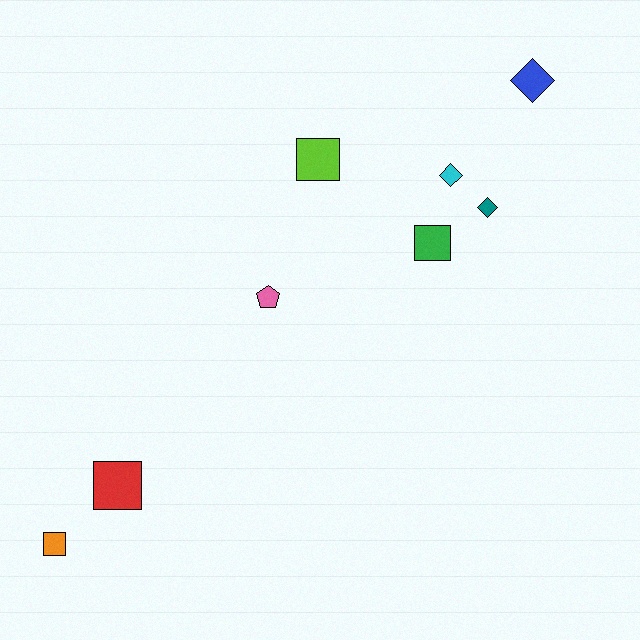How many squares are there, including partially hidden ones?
There are 4 squares.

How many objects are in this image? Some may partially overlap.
There are 8 objects.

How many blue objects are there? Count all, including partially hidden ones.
There is 1 blue object.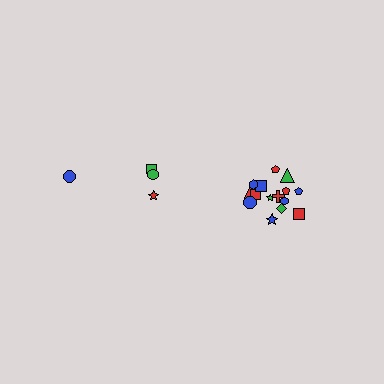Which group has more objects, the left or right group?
The right group.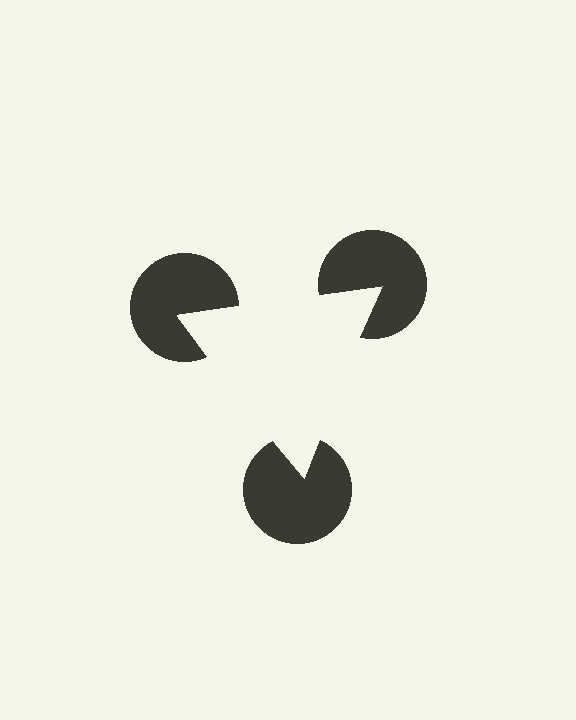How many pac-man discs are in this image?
There are 3 — one at each vertex of the illusory triangle.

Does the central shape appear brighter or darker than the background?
It typically appears slightly brighter than the background, even though no actual brightness change is drawn.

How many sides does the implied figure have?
3 sides.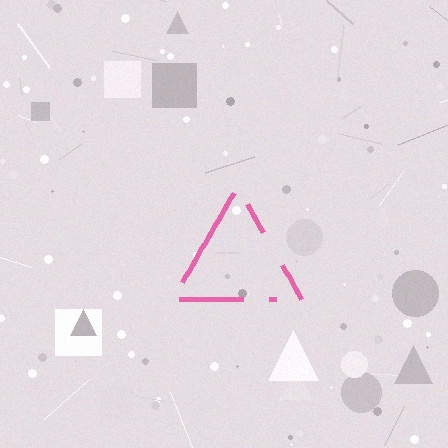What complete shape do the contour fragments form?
The contour fragments form a triangle.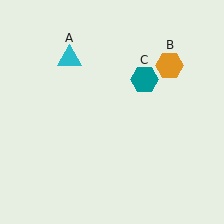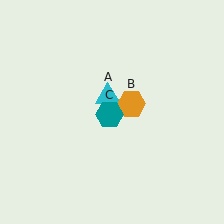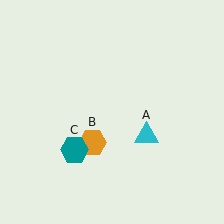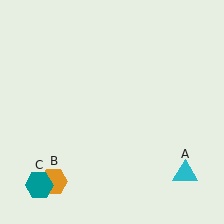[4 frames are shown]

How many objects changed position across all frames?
3 objects changed position: cyan triangle (object A), orange hexagon (object B), teal hexagon (object C).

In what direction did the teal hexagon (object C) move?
The teal hexagon (object C) moved down and to the left.